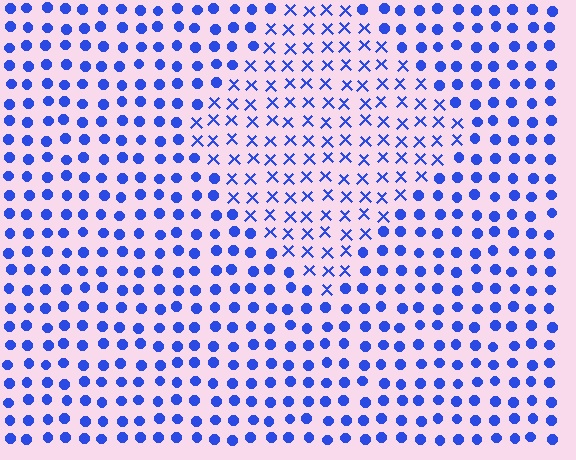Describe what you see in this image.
The image is filled with small blue elements arranged in a uniform grid. A diamond-shaped region contains X marks, while the surrounding area contains circles. The boundary is defined purely by the change in element shape.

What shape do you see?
I see a diamond.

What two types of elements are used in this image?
The image uses X marks inside the diamond region and circles outside it.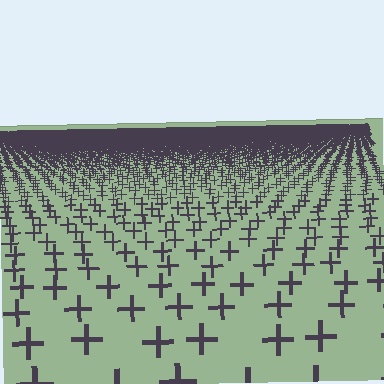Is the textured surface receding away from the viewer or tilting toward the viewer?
The surface is receding away from the viewer. Texture elements get smaller and denser toward the top.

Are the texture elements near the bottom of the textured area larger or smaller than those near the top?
Larger. Near the bottom, elements are closer to the viewer and appear at a bigger on-screen size.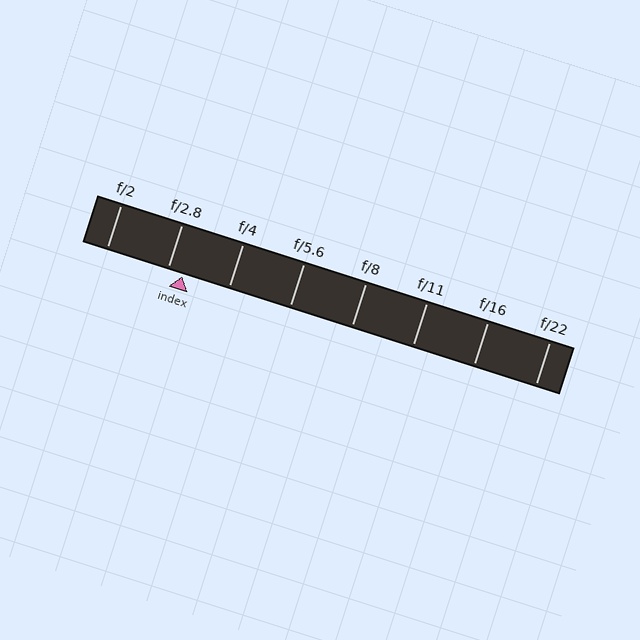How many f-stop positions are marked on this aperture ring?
There are 8 f-stop positions marked.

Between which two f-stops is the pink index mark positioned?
The index mark is between f/2.8 and f/4.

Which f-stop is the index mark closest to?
The index mark is closest to f/2.8.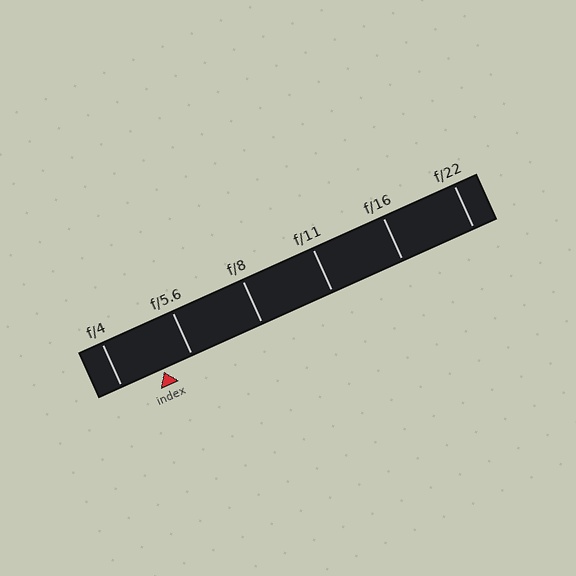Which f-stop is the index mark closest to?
The index mark is closest to f/5.6.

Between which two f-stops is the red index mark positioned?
The index mark is between f/4 and f/5.6.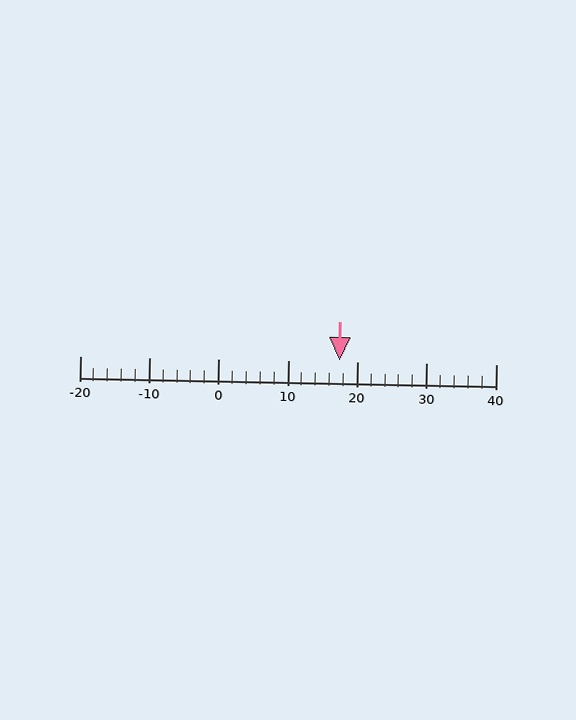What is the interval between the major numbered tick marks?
The major tick marks are spaced 10 units apart.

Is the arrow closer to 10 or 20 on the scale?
The arrow is closer to 20.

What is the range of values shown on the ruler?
The ruler shows values from -20 to 40.